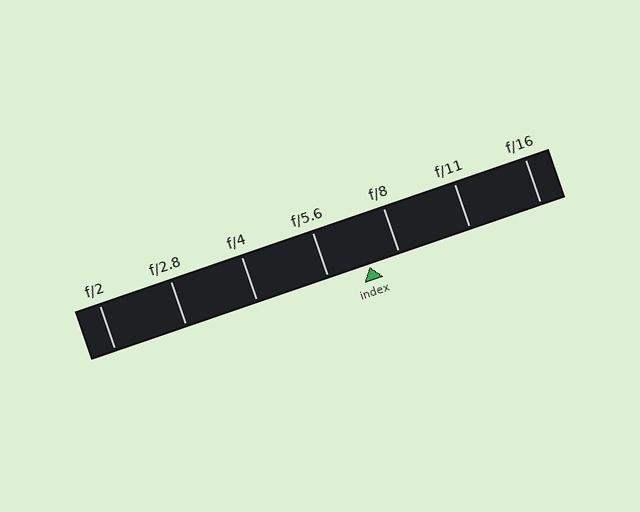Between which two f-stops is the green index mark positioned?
The index mark is between f/5.6 and f/8.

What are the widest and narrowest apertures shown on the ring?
The widest aperture shown is f/2 and the narrowest is f/16.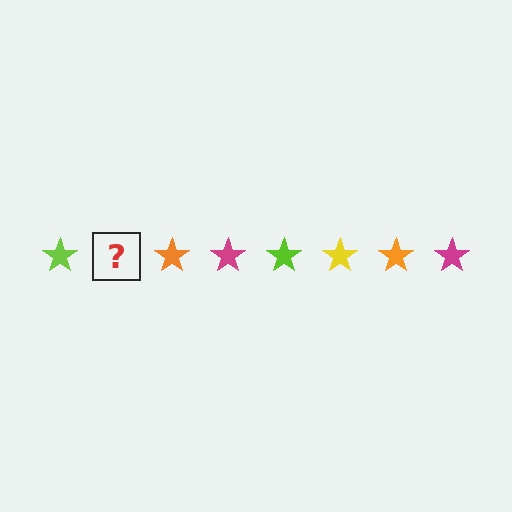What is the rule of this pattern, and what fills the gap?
The rule is that the pattern cycles through lime, yellow, orange, magenta stars. The gap should be filled with a yellow star.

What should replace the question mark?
The question mark should be replaced with a yellow star.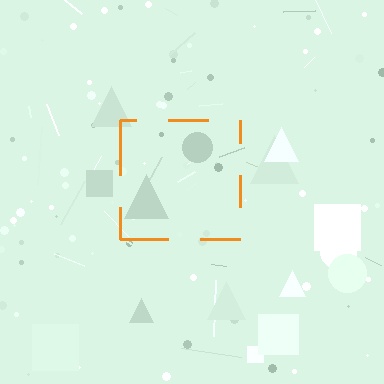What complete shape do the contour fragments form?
The contour fragments form a square.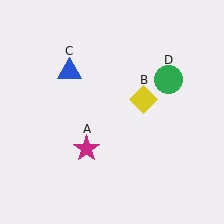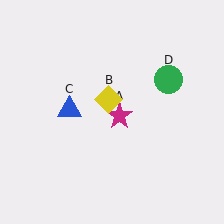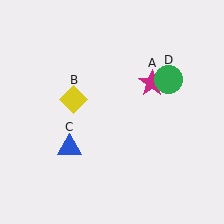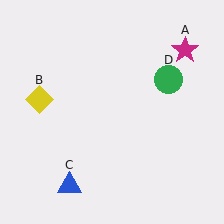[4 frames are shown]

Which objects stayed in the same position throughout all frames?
Green circle (object D) remained stationary.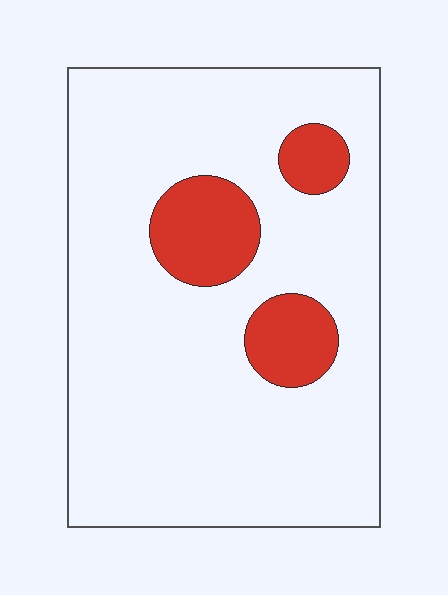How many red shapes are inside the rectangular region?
3.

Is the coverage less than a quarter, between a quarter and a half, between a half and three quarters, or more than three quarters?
Less than a quarter.